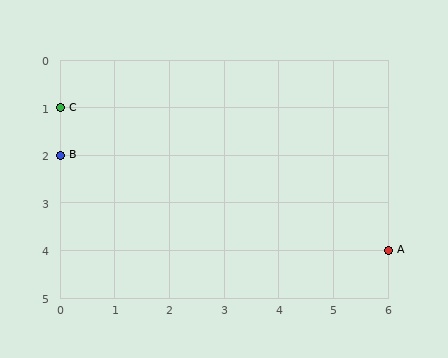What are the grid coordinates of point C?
Point C is at grid coordinates (0, 1).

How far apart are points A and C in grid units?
Points A and C are 6 columns and 3 rows apart (about 6.7 grid units diagonally).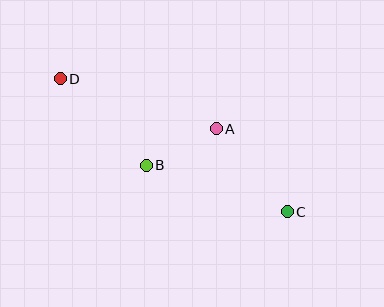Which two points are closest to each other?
Points A and B are closest to each other.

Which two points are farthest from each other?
Points C and D are farthest from each other.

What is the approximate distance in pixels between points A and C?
The distance between A and C is approximately 109 pixels.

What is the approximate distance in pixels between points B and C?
The distance between B and C is approximately 148 pixels.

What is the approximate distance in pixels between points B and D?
The distance between B and D is approximately 122 pixels.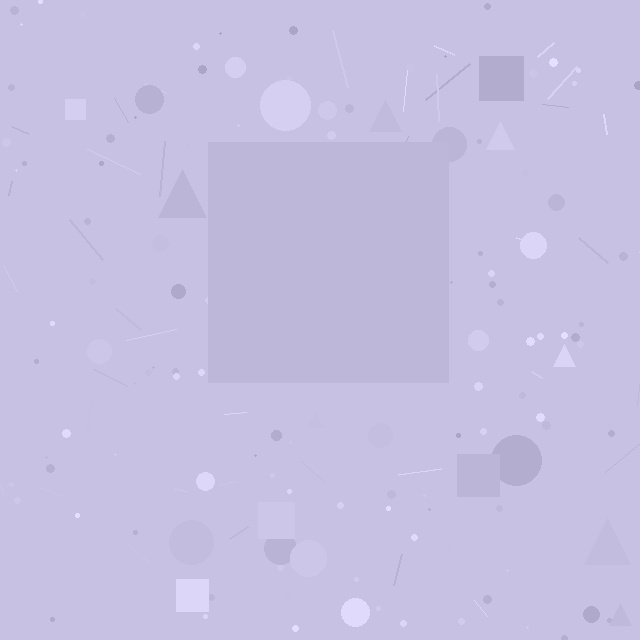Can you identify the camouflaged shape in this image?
The camouflaged shape is a square.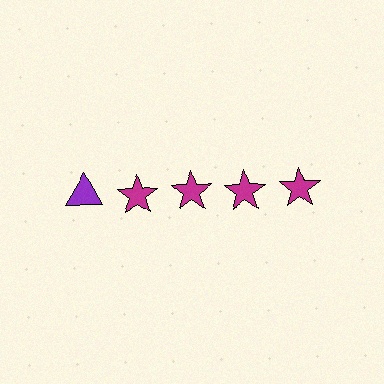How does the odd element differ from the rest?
It differs in both color (purple instead of magenta) and shape (triangle instead of star).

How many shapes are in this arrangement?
There are 5 shapes arranged in a grid pattern.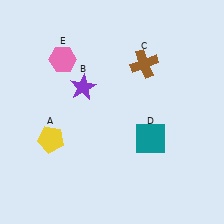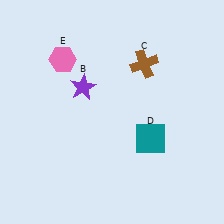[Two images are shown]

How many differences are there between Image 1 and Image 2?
There is 1 difference between the two images.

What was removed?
The yellow pentagon (A) was removed in Image 2.